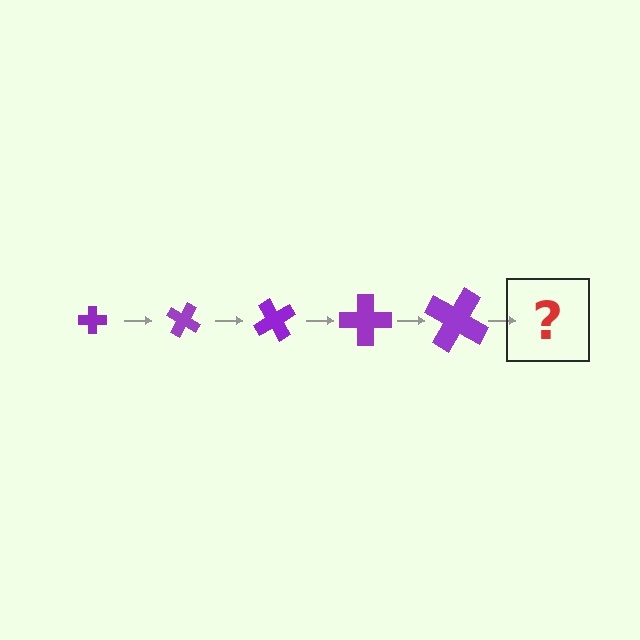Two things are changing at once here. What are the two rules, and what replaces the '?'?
The two rules are that the cross grows larger each step and it rotates 30 degrees each step. The '?' should be a cross, larger than the previous one and rotated 150 degrees from the start.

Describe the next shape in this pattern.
It should be a cross, larger than the previous one and rotated 150 degrees from the start.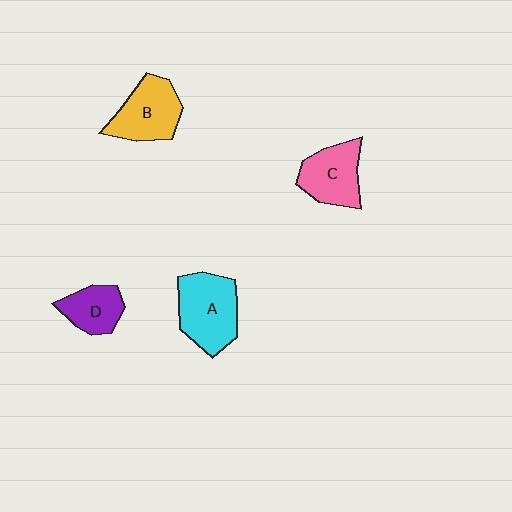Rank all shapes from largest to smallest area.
From largest to smallest: A (cyan), B (yellow), C (pink), D (purple).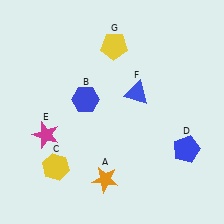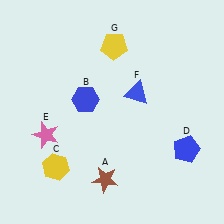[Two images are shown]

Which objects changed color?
A changed from orange to brown. E changed from magenta to pink.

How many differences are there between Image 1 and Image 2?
There are 2 differences between the two images.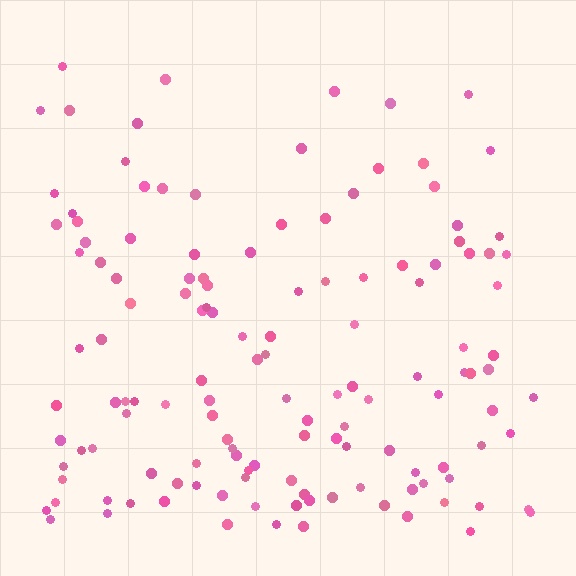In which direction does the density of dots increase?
From top to bottom, with the bottom side densest.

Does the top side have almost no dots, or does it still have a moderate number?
Still a moderate number, just noticeably fewer than the bottom.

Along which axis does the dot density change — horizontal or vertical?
Vertical.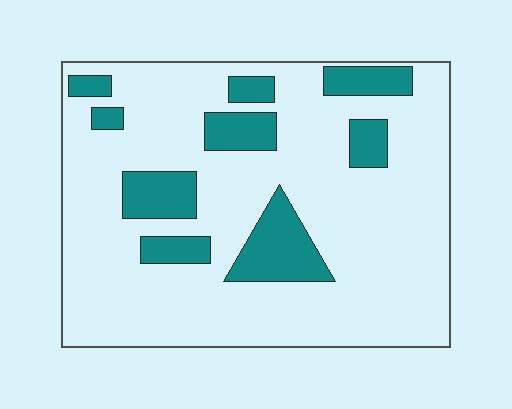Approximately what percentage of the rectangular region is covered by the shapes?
Approximately 20%.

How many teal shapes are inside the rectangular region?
9.